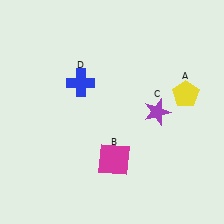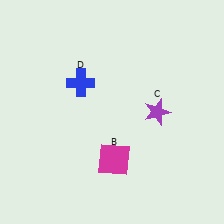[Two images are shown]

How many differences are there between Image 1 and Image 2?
There is 1 difference between the two images.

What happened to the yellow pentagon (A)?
The yellow pentagon (A) was removed in Image 2. It was in the top-right area of Image 1.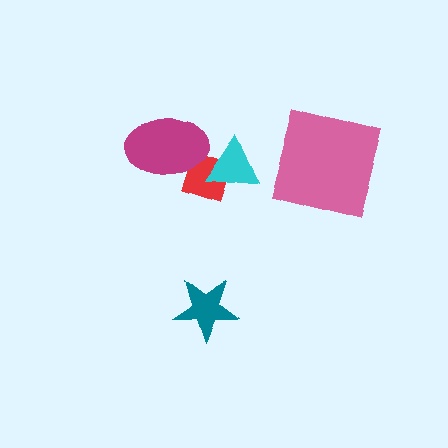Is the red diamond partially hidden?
Yes, it is partially covered by another shape.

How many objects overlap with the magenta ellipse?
1 object overlaps with the magenta ellipse.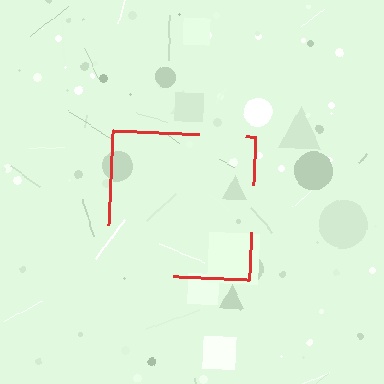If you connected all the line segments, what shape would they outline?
They would outline a square.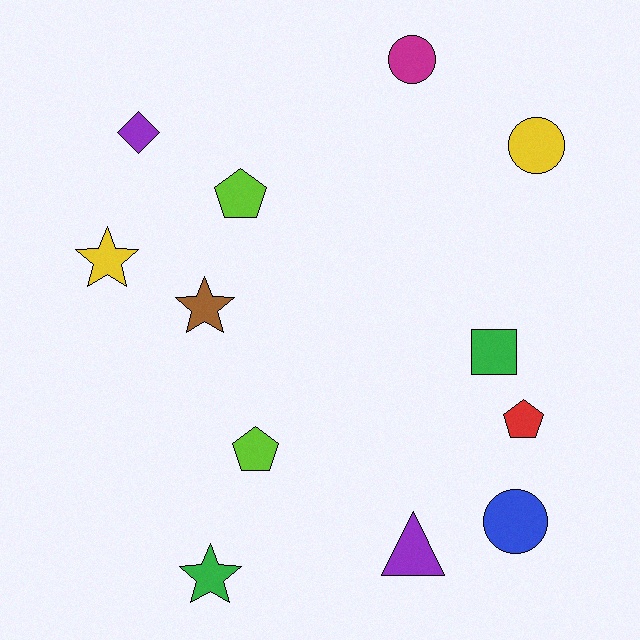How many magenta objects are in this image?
There is 1 magenta object.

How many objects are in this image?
There are 12 objects.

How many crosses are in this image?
There are no crosses.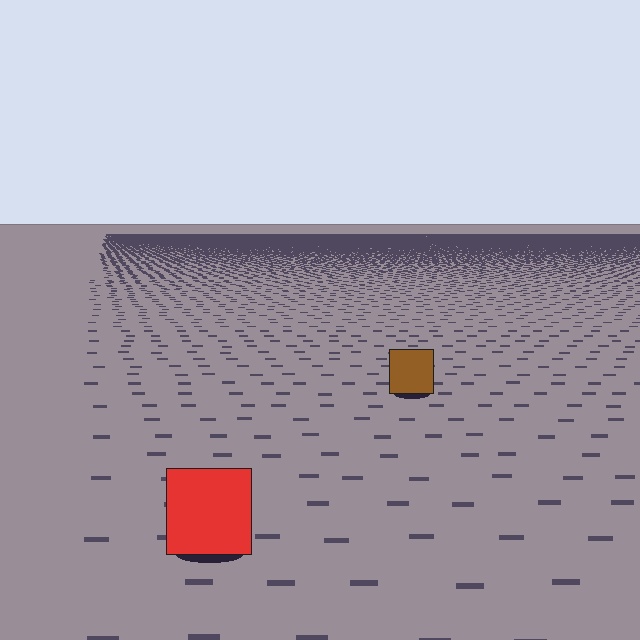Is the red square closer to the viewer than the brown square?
Yes. The red square is closer — you can tell from the texture gradient: the ground texture is coarser near it.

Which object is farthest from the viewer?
The brown square is farthest from the viewer. It appears smaller and the ground texture around it is denser.